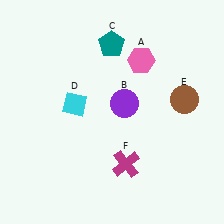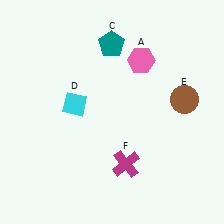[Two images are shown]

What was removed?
The purple circle (B) was removed in Image 2.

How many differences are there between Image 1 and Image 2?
There is 1 difference between the two images.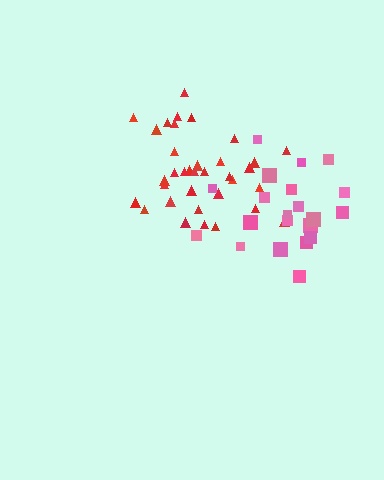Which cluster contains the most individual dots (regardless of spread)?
Red (35).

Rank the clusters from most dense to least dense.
red, pink.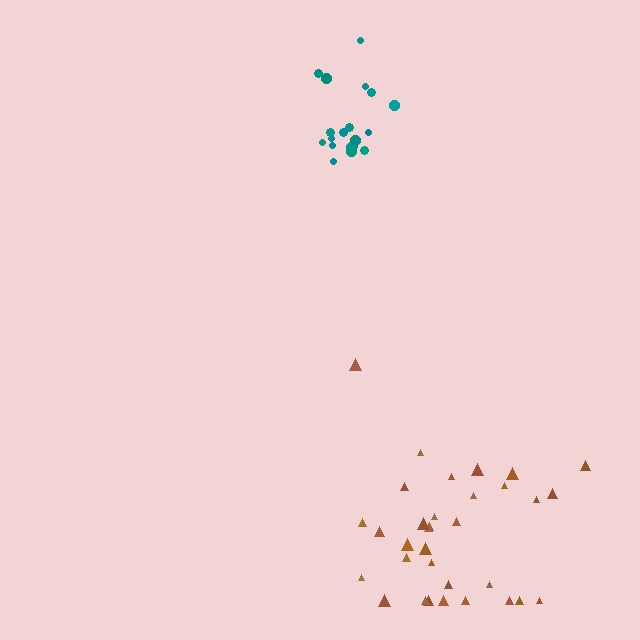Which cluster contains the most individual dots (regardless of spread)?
Brown (34).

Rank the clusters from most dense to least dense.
teal, brown.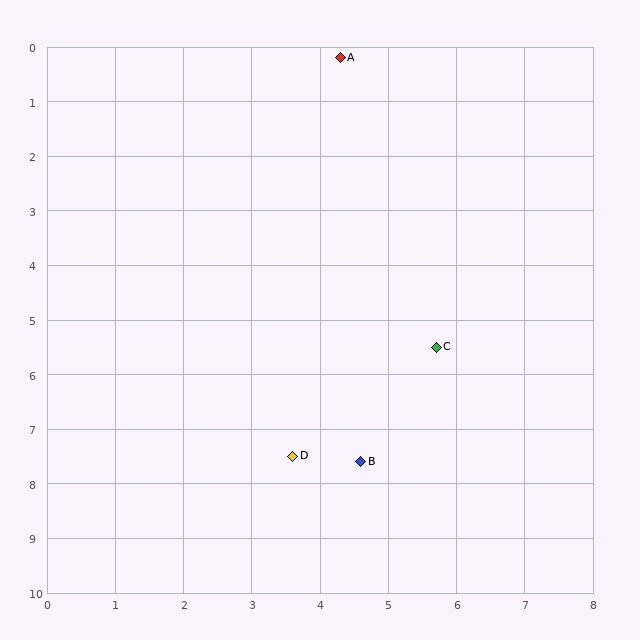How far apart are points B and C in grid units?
Points B and C are about 2.4 grid units apart.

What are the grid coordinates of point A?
Point A is at approximately (4.3, 0.2).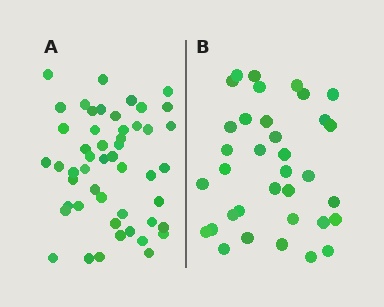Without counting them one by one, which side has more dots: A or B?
Region A (the left region) has more dots.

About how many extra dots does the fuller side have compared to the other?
Region A has approximately 15 more dots than region B.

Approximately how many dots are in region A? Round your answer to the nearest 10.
About 50 dots.